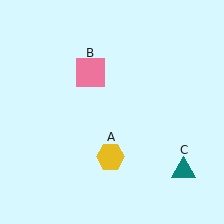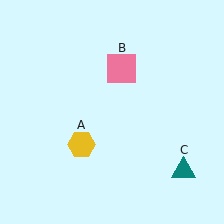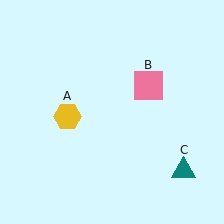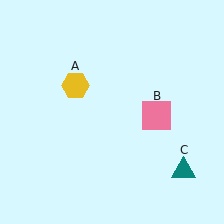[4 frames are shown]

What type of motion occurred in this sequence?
The yellow hexagon (object A), pink square (object B) rotated clockwise around the center of the scene.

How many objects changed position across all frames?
2 objects changed position: yellow hexagon (object A), pink square (object B).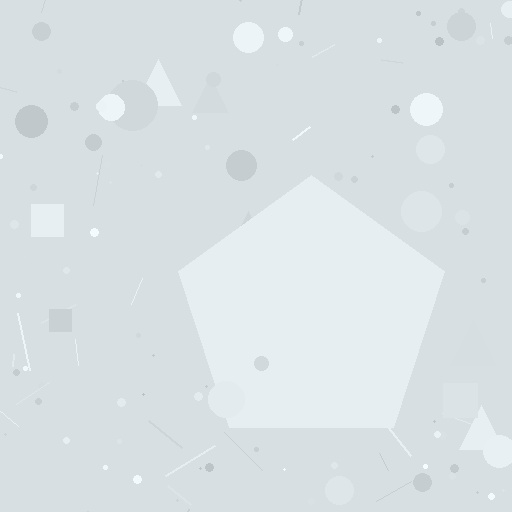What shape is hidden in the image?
A pentagon is hidden in the image.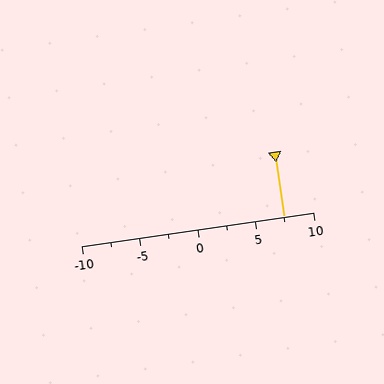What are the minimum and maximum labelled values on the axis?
The axis runs from -10 to 10.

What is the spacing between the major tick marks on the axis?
The major ticks are spaced 5 apart.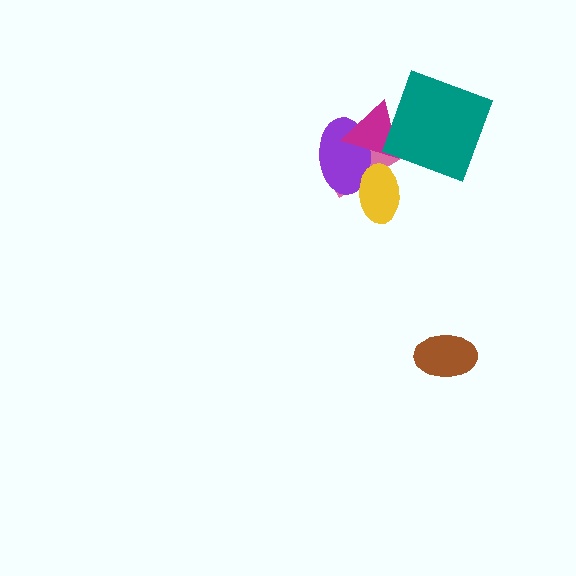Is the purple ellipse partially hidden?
Yes, it is partially covered by another shape.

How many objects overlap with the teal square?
1 object overlaps with the teal square.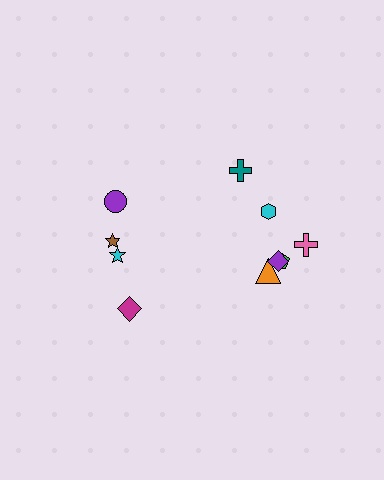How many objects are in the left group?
There are 4 objects.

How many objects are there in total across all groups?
There are 10 objects.